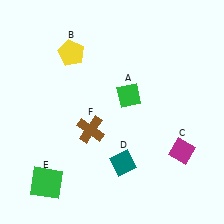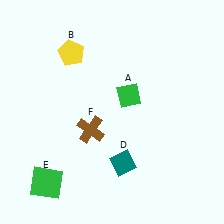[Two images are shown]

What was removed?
The magenta diamond (C) was removed in Image 2.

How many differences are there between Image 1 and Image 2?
There is 1 difference between the two images.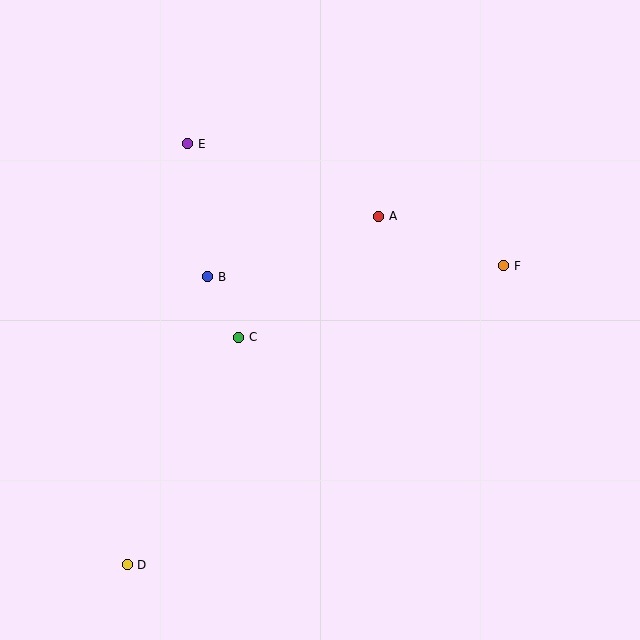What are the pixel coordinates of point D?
Point D is at (127, 565).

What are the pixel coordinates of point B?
Point B is at (208, 277).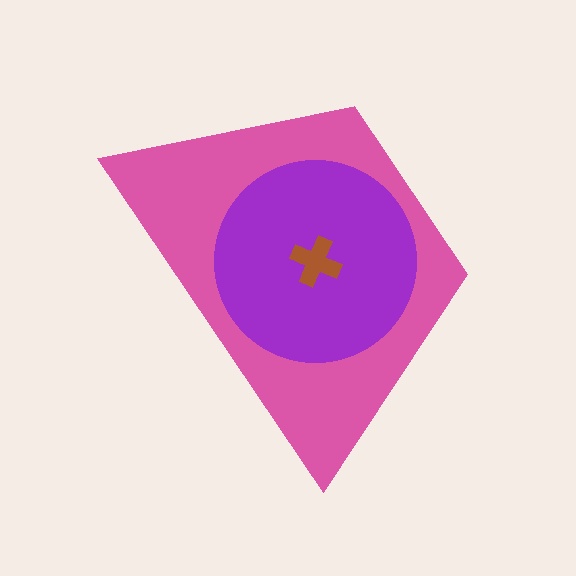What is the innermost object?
The brown cross.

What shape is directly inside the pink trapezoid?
The purple circle.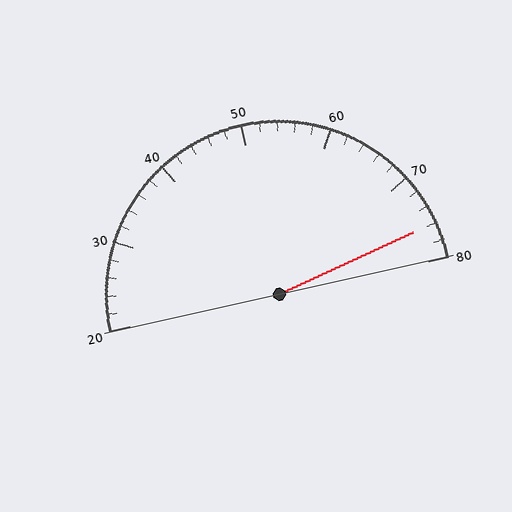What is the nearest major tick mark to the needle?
The nearest major tick mark is 80.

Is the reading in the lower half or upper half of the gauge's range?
The reading is in the upper half of the range (20 to 80).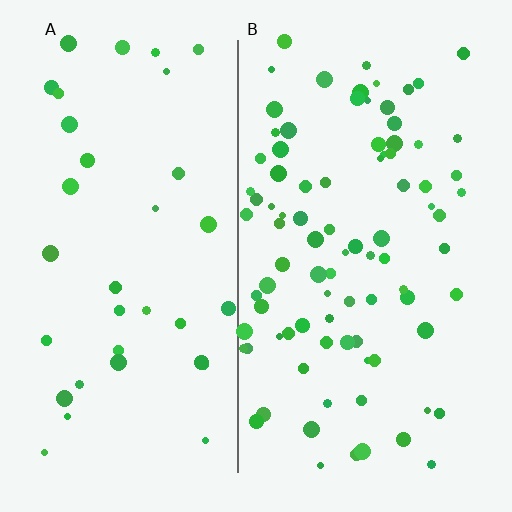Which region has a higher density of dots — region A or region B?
B (the right).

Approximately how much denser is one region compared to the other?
Approximately 2.6× — region B over region A.